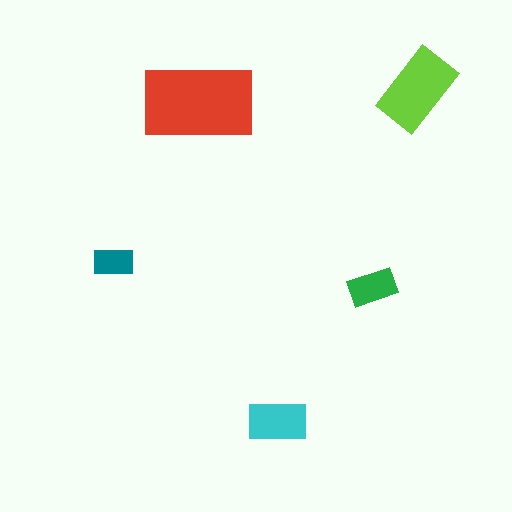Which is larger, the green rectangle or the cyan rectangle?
The cyan one.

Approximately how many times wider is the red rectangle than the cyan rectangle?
About 2 times wider.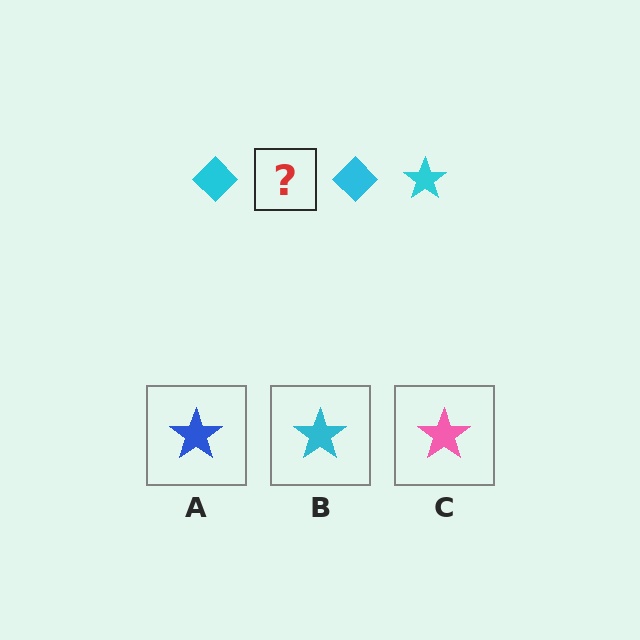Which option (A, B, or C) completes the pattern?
B.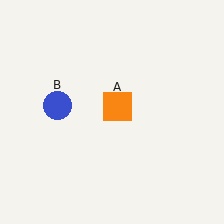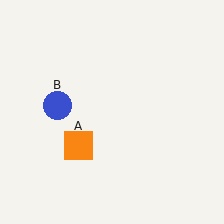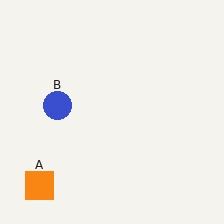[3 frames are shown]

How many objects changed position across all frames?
1 object changed position: orange square (object A).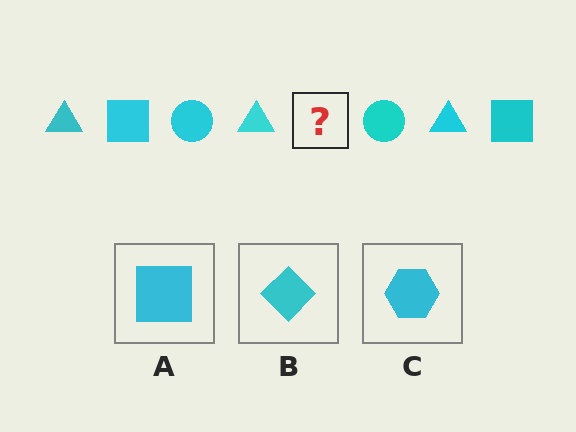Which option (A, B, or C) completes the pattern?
A.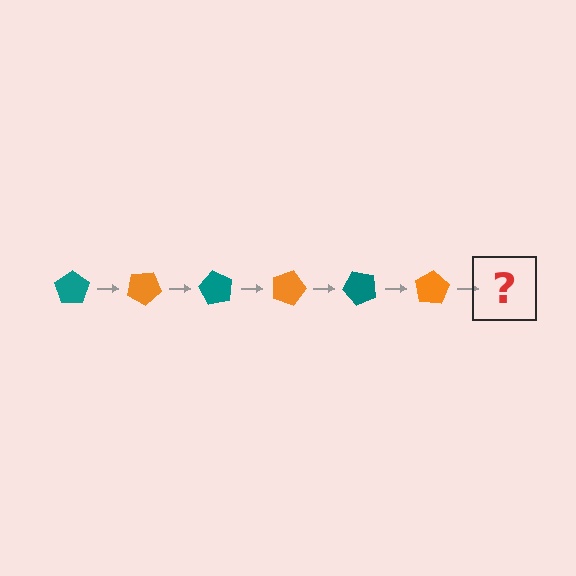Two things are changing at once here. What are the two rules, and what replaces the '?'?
The two rules are that it rotates 30 degrees each step and the color cycles through teal and orange. The '?' should be a teal pentagon, rotated 180 degrees from the start.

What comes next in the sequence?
The next element should be a teal pentagon, rotated 180 degrees from the start.